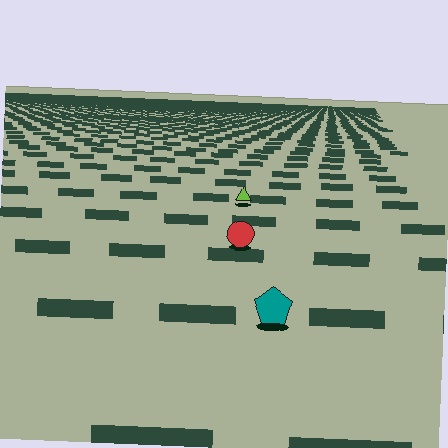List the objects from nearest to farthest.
From nearest to farthest: the teal pentagon, the red circle, the lime triangle.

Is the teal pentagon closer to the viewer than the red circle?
Yes. The teal pentagon is closer — you can tell from the texture gradient: the ground texture is coarser near it.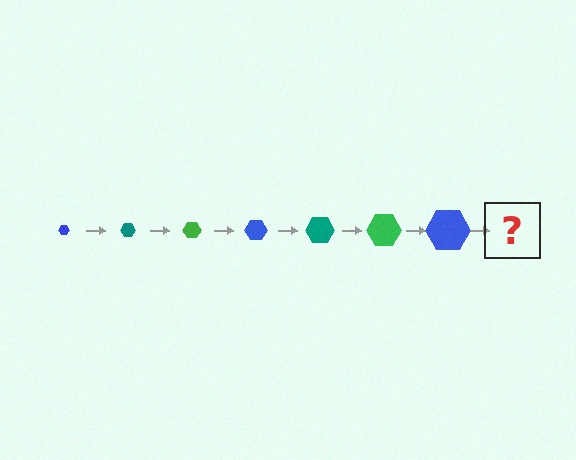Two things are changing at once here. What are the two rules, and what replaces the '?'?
The two rules are that the hexagon grows larger each step and the color cycles through blue, teal, and green. The '?' should be a teal hexagon, larger than the previous one.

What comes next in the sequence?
The next element should be a teal hexagon, larger than the previous one.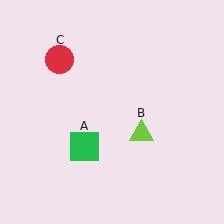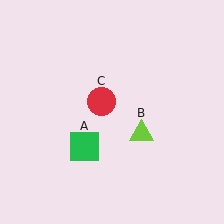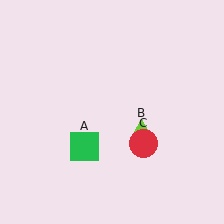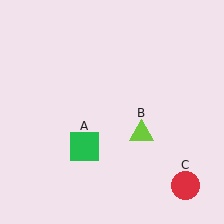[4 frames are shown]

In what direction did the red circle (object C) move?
The red circle (object C) moved down and to the right.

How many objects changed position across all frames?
1 object changed position: red circle (object C).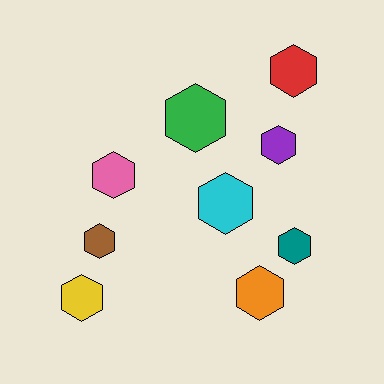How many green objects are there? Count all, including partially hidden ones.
There is 1 green object.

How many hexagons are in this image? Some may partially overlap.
There are 9 hexagons.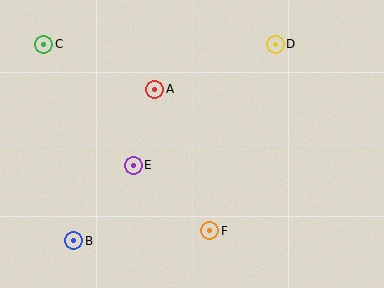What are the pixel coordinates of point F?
Point F is at (210, 231).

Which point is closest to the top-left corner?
Point C is closest to the top-left corner.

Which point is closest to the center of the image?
Point E at (133, 165) is closest to the center.